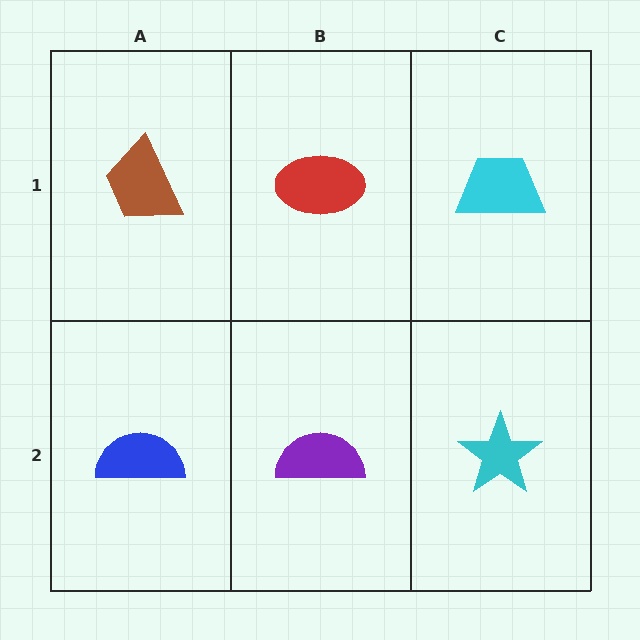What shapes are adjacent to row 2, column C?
A cyan trapezoid (row 1, column C), a purple semicircle (row 2, column B).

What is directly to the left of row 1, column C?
A red ellipse.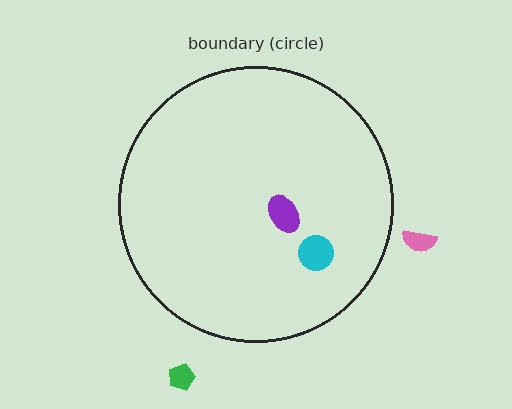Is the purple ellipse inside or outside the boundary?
Inside.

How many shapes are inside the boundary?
2 inside, 2 outside.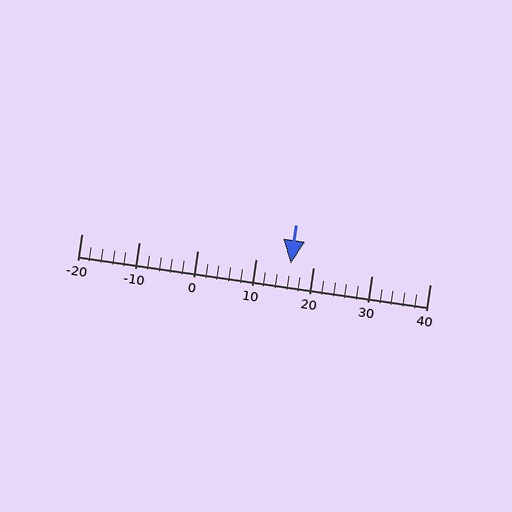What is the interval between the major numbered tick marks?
The major tick marks are spaced 10 units apart.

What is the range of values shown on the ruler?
The ruler shows values from -20 to 40.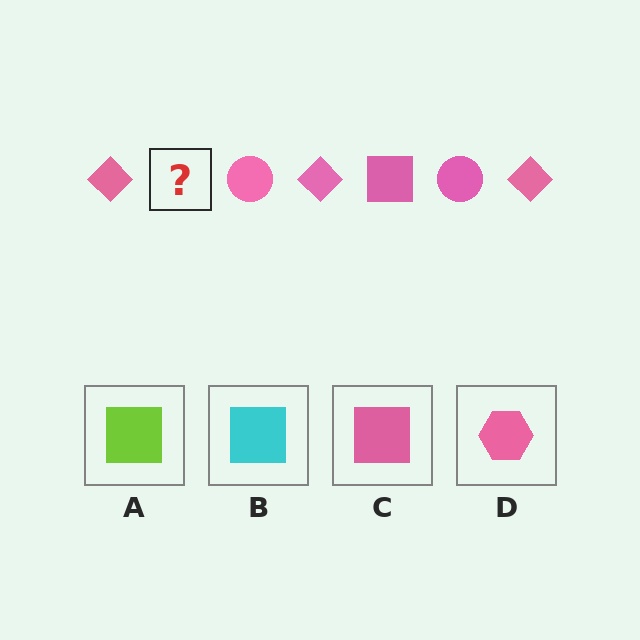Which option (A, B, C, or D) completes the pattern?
C.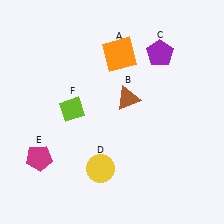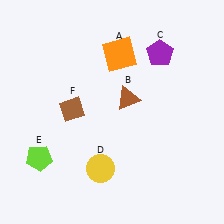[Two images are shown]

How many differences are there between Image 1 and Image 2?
There are 2 differences between the two images.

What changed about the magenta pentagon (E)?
In Image 1, E is magenta. In Image 2, it changed to lime.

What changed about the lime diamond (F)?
In Image 1, F is lime. In Image 2, it changed to brown.